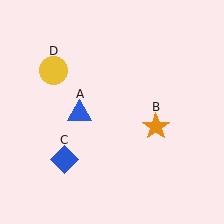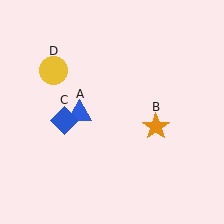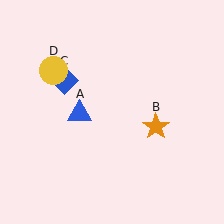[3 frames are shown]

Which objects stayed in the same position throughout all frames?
Blue triangle (object A) and orange star (object B) and yellow circle (object D) remained stationary.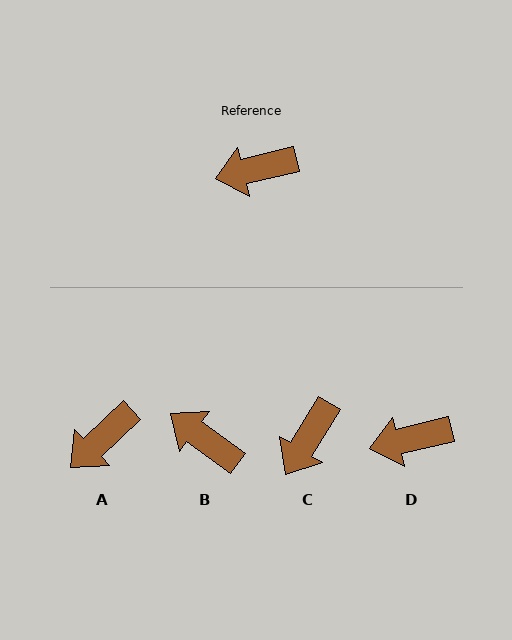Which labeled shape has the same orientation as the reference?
D.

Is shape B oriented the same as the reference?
No, it is off by about 50 degrees.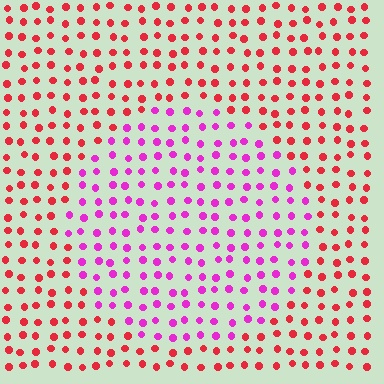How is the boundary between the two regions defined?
The boundary is defined purely by a slight shift in hue (about 47 degrees). Spacing, size, and orientation are identical on both sides.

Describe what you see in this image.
The image is filled with small red elements in a uniform arrangement. A circle-shaped region is visible where the elements are tinted to a slightly different hue, forming a subtle color boundary.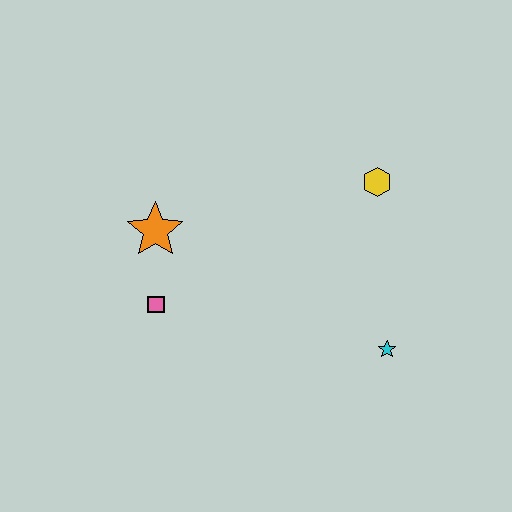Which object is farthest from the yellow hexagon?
The pink square is farthest from the yellow hexagon.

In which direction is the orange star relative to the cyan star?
The orange star is to the left of the cyan star.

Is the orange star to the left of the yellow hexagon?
Yes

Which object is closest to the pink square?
The orange star is closest to the pink square.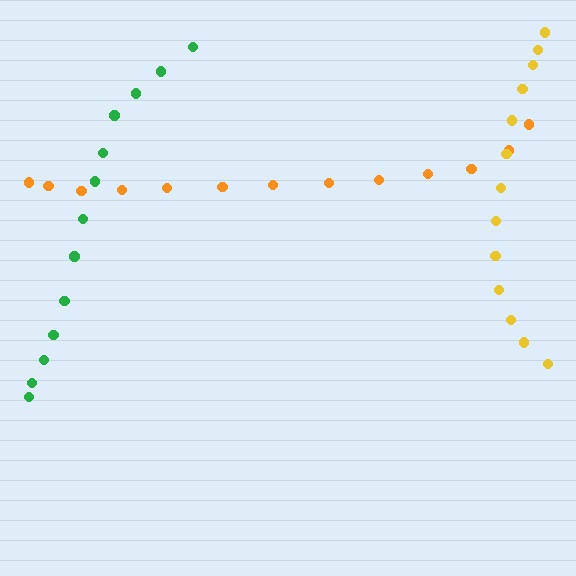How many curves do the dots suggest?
There are 3 distinct paths.